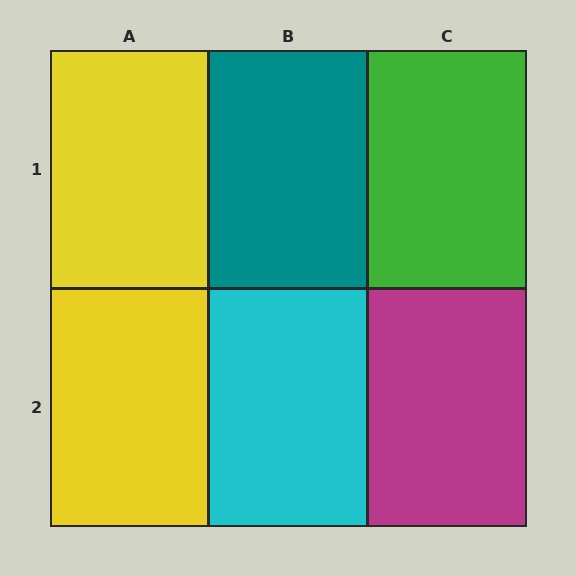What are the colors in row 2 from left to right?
Yellow, cyan, magenta.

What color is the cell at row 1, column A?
Yellow.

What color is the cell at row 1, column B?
Teal.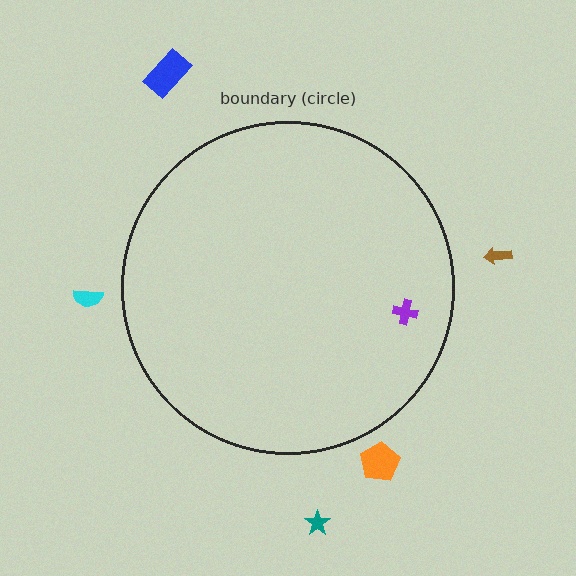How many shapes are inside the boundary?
1 inside, 5 outside.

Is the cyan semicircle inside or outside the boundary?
Outside.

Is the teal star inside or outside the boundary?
Outside.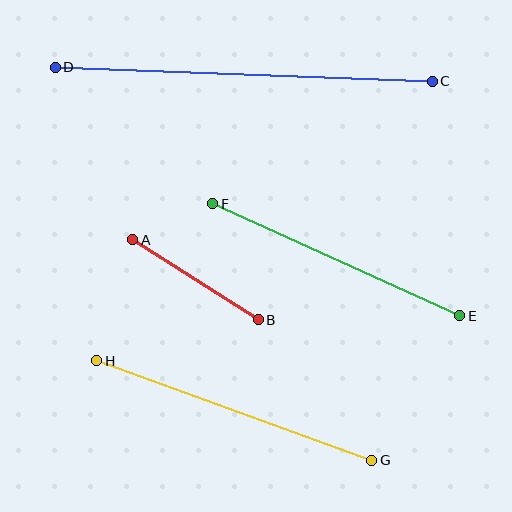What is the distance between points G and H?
The distance is approximately 293 pixels.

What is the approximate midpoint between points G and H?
The midpoint is at approximately (234, 411) pixels.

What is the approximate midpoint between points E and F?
The midpoint is at approximately (336, 260) pixels.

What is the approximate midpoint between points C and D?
The midpoint is at approximately (244, 74) pixels.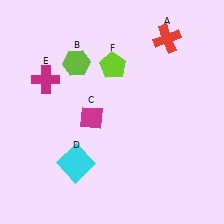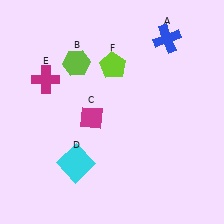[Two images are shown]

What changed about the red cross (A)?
In Image 1, A is red. In Image 2, it changed to blue.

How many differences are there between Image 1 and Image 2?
There is 1 difference between the two images.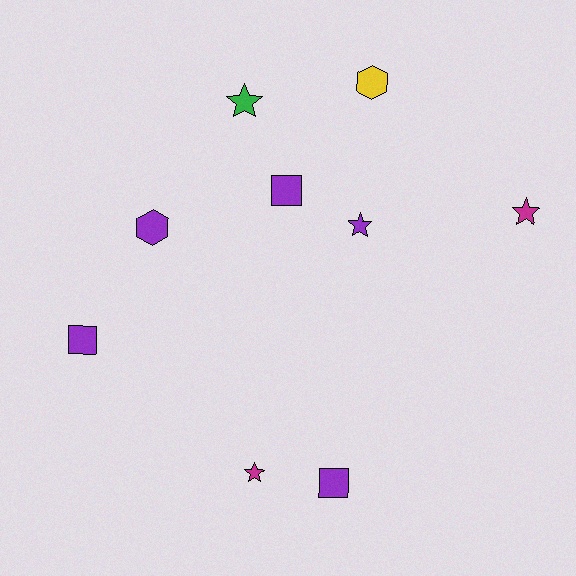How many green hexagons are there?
There are no green hexagons.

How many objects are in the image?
There are 9 objects.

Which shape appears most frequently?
Star, with 4 objects.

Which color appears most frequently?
Purple, with 5 objects.